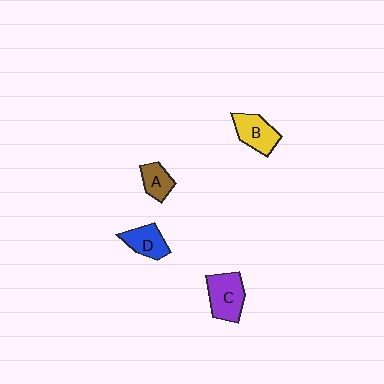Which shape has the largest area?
Shape C (purple).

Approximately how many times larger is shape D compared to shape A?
Approximately 1.2 times.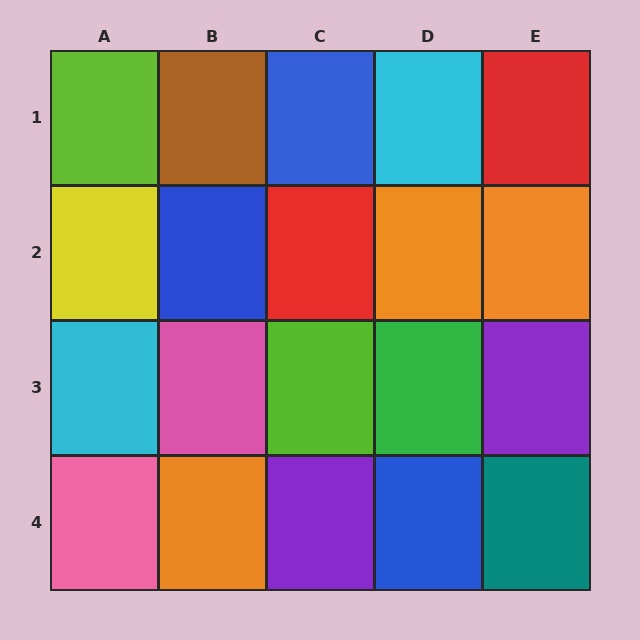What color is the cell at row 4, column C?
Purple.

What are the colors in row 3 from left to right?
Cyan, pink, lime, green, purple.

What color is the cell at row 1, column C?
Blue.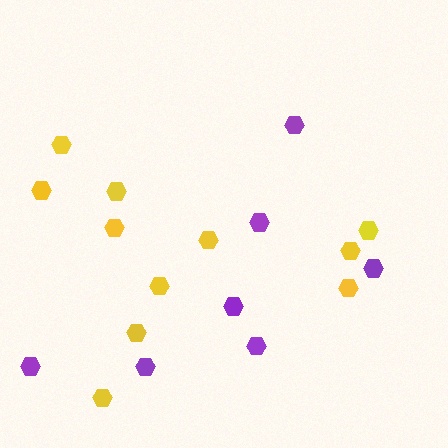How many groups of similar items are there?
There are 2 groups: one group of yellow hexagons (11) and one group of purple hexagons (7).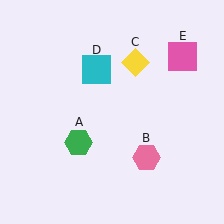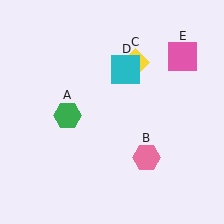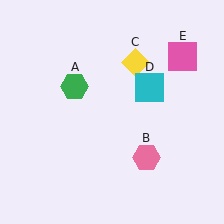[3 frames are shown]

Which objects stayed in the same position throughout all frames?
Pink hexagon (object B) and yellow diamond (object C) and pink square (object E) remained stationary.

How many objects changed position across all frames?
2 objects changed position: green hexagon (object A), cyan square (object D).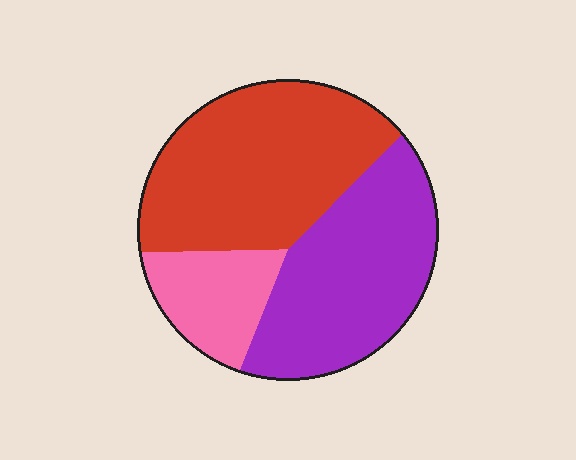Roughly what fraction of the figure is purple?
Purple covers roughly 40% of the figure.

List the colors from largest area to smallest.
From largest to smallest: red, purple, pink.